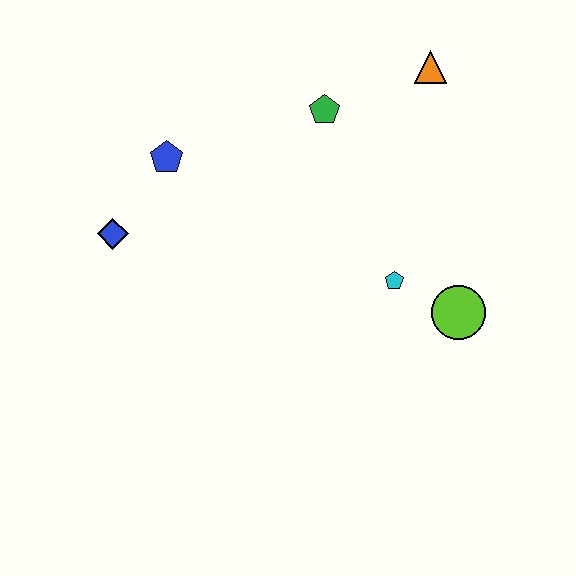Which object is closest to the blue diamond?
The blue pentagon is closest to the blue diamond.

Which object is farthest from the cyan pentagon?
The blue diamond is farthest from the cyan pentagon.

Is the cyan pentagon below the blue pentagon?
Yes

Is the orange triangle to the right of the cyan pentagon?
Yes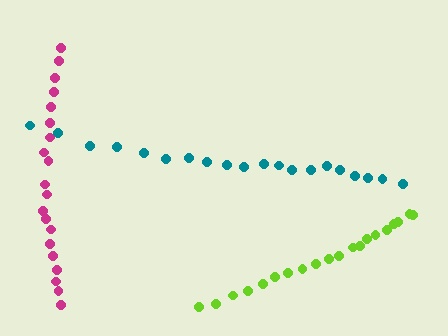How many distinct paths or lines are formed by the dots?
There are 3 distinct paths.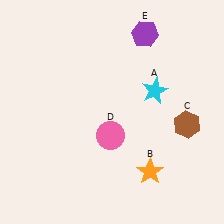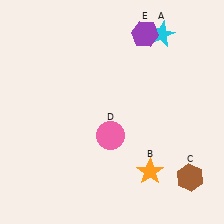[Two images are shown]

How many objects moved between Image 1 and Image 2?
2 objects moved between the two images.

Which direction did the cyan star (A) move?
The cyan star (A) moved up.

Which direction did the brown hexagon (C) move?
The brown hexagon (C) moved down.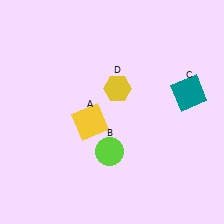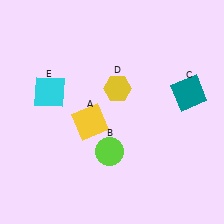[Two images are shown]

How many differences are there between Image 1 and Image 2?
There is 1 difference between the two images.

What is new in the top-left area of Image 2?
A cyan square (E) was added in the top-left area of Image 2.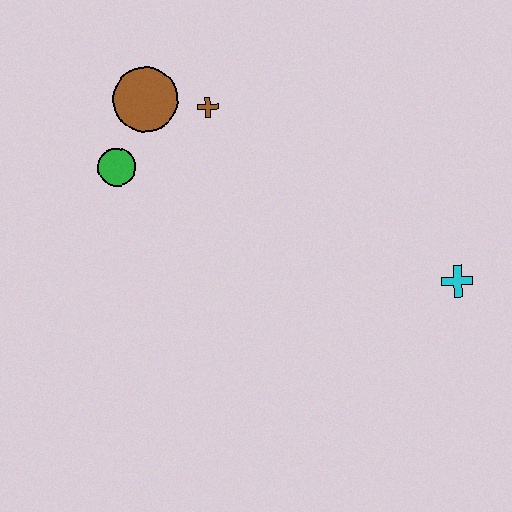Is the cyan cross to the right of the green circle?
Yes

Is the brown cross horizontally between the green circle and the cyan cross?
Yes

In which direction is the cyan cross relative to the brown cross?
The cyan cross is to the right of the brown cross.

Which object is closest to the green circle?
The brown circle is closest to the green circle.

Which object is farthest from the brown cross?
The cyan cross is farthest from the brown cross.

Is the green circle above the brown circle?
No